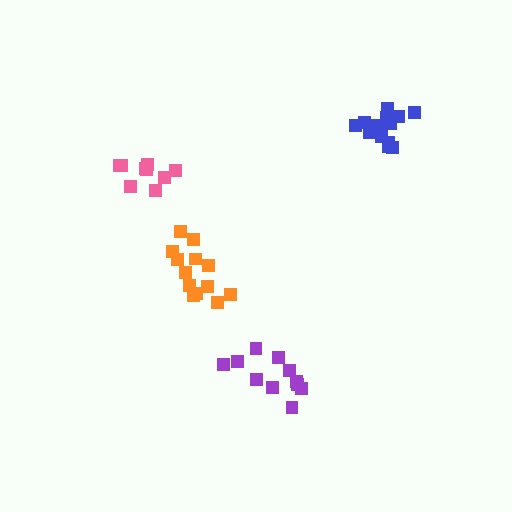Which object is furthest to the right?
The blue cluster is rightmost.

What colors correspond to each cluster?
The clusters are colored: pink, orange, purple, blue.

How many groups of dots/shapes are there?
There are 4 groups.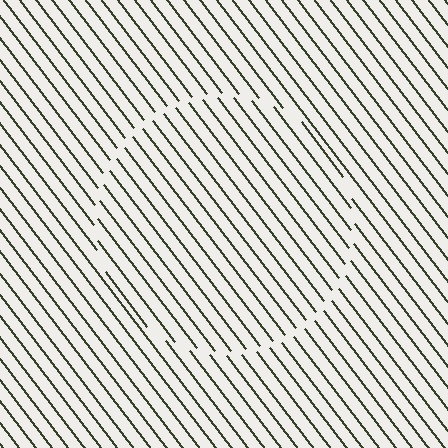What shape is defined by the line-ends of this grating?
An illusory circle. The interior of the shape contains the same grating, shifted by half a period — the contour is defined by the phase discontinuity where line-ends from the inner and outer gratings abut.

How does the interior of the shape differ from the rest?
The interior of the shape contains the same grating, shifted by half a period — the contour is defined by the phase discontinuity where line-ends from the inner and outer gratings abut.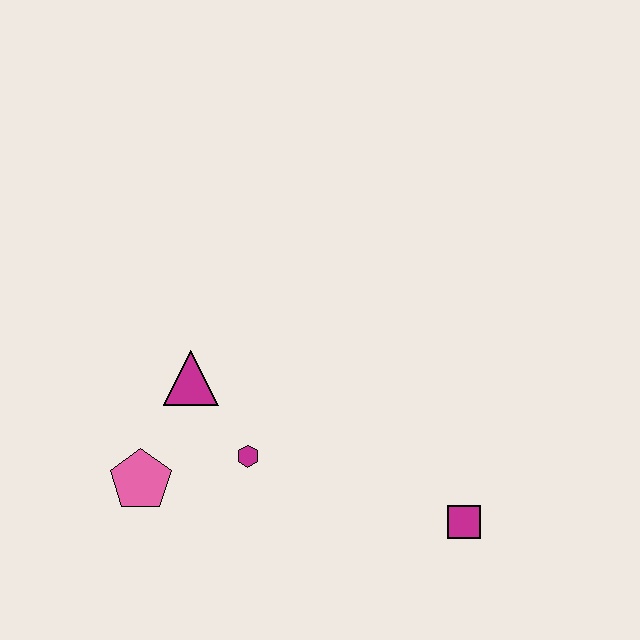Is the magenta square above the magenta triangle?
No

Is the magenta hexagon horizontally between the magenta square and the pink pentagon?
Yes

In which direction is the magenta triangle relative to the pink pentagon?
The magenta triangle is above the pink pentagon.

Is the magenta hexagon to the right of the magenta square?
No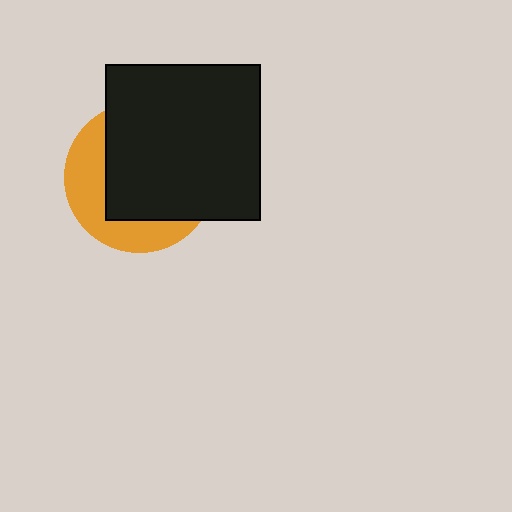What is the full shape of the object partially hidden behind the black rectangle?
The partially hidden object is an orange circle.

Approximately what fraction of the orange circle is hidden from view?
Roughly 65% of the orange circle is hidden behind the black rectangle.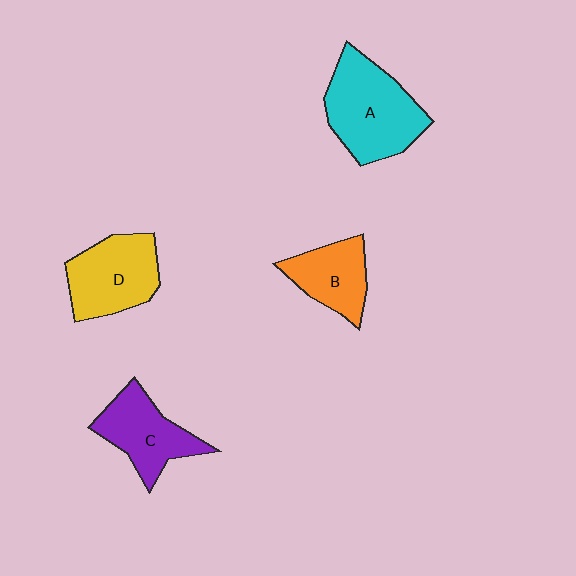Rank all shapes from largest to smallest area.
From largest to smallest: A (cyan), D (yellow), C (purple), B (orange).